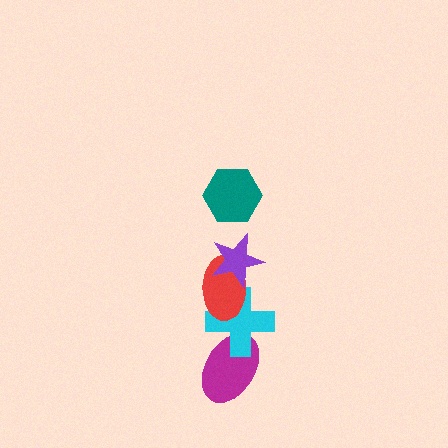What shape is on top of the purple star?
The teal hexagon is on top of the purple star.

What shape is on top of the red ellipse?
The purple star is on top of the red ellipse.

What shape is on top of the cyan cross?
The red ellipse is on top of the cyan cross.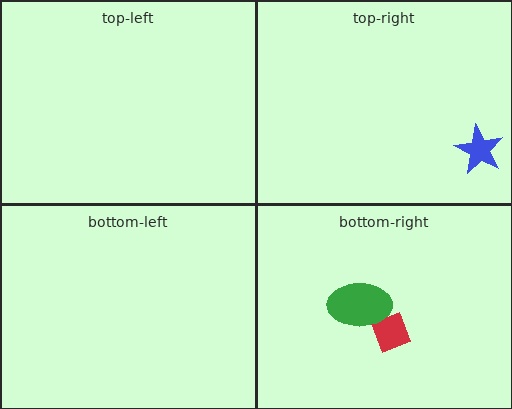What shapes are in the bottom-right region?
The red diamond, the green ellipse.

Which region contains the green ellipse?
The bottom-right region.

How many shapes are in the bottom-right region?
2.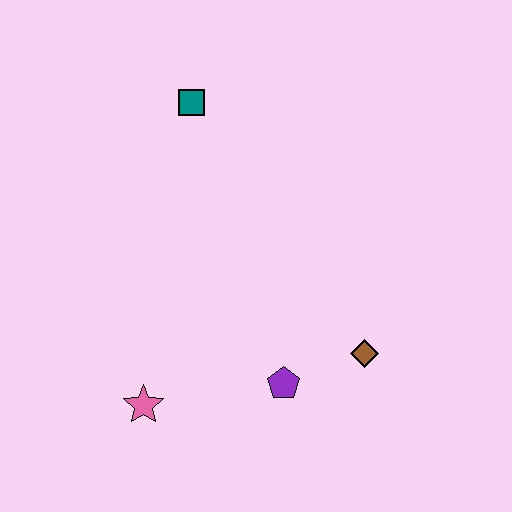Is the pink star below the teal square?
Yes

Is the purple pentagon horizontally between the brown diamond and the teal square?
Yes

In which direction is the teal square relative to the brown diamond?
The teal square is above the brown diamond.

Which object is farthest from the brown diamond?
The teal square is farthest from the brown diamond.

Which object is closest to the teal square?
The purple pentagon is closest to the teal square.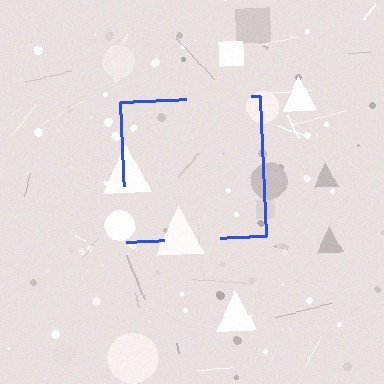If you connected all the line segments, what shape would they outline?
They would outline a square.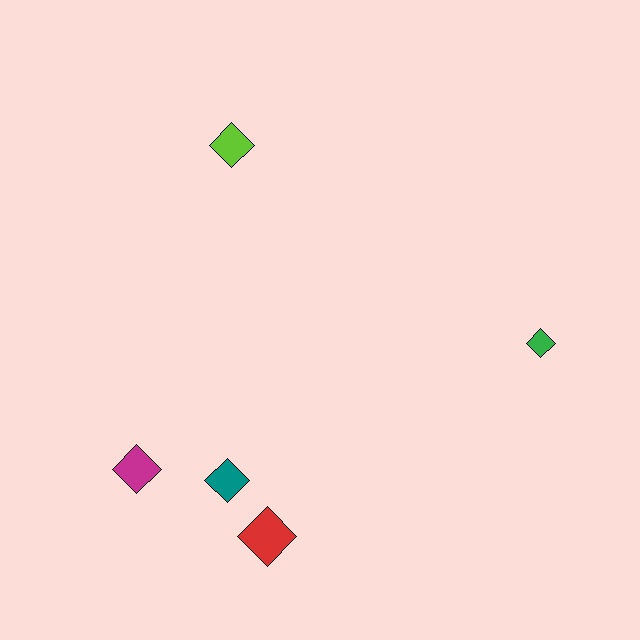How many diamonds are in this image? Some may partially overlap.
There are 5 diamonds.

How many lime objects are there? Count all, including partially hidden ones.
There is 1 lime object.